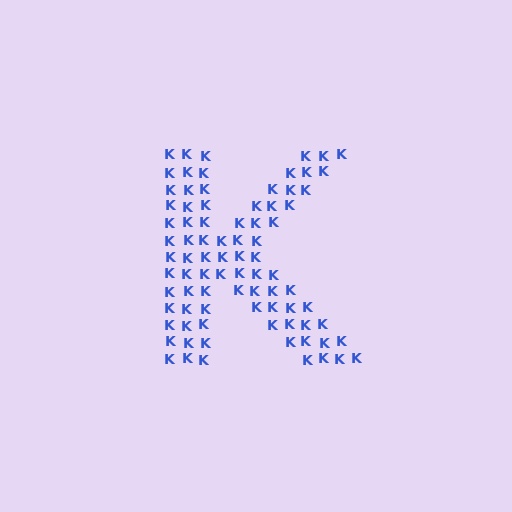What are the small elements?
The small elements are letter K's.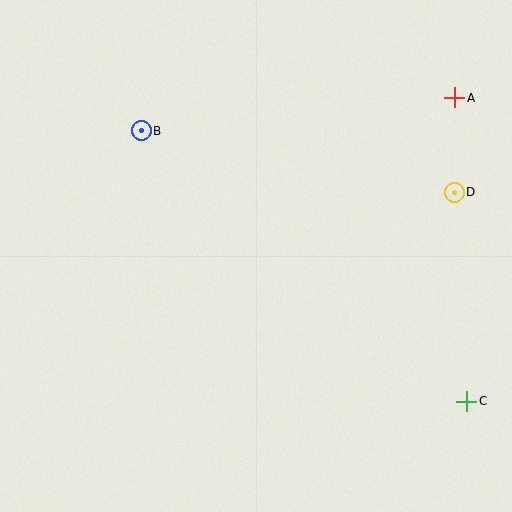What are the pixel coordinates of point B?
Point B is at (141, 131).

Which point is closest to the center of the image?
Point B at (141, 131) is closest to the center.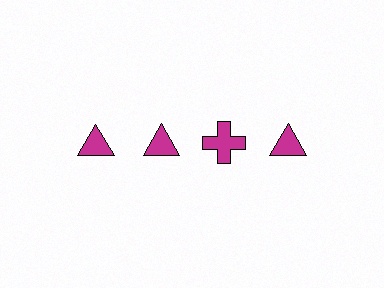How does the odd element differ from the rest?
It has a different shape: cross instead of triangle.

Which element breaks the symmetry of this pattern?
The magenta cross in the top row, center column breaks the symmetry. All other shapes are magenta triangles.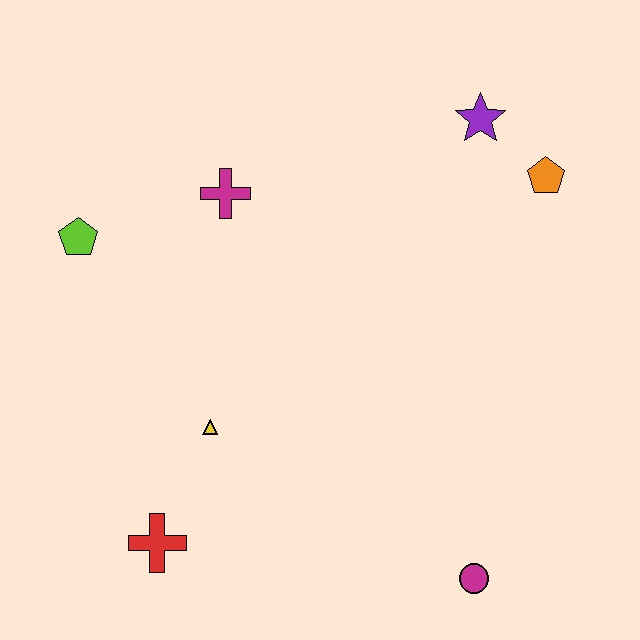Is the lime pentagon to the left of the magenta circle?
Yes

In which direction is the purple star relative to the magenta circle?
The purple star is above the magenta circle.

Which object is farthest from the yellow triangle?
The orange pentagon is farthest from the yellow triangle.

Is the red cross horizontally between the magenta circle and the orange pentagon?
No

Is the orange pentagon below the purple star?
Yes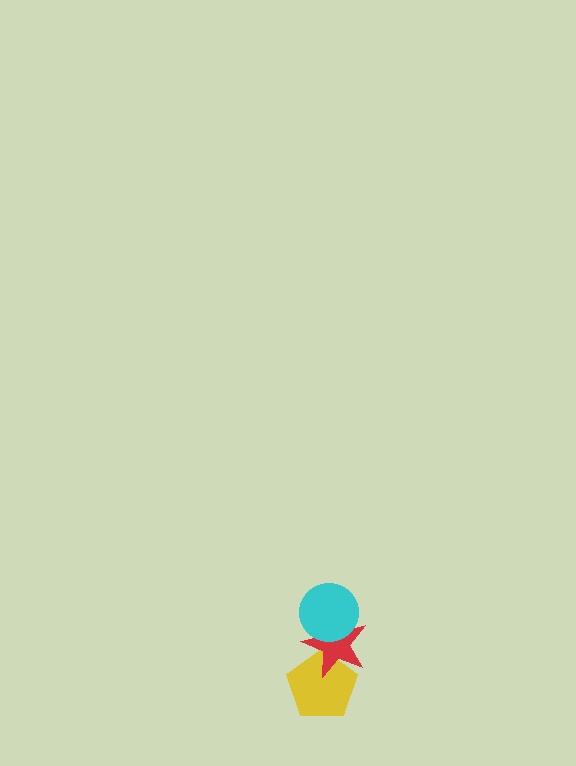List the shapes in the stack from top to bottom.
From top to bottom: the cyan circle, the red star, the yellow pentagon.